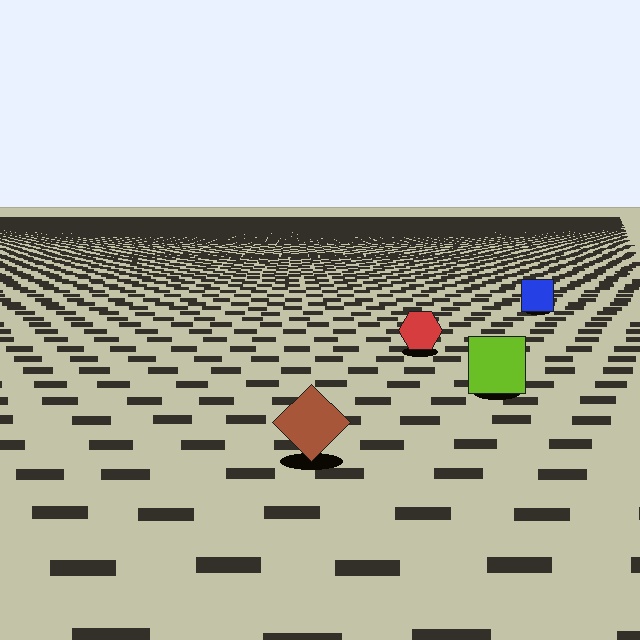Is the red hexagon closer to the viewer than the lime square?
No. The lime square is closer — you can tell from the texture gradient: the ground texture is coarser near it.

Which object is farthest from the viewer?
The blue square is farthest from the viewer. It appears smaller and the ground texture around it is denser.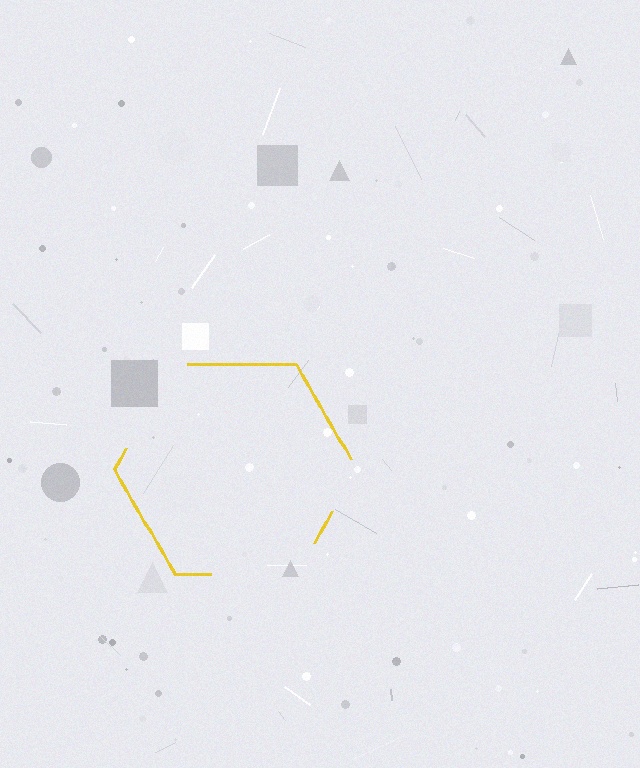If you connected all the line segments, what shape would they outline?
They would outline a hexagon.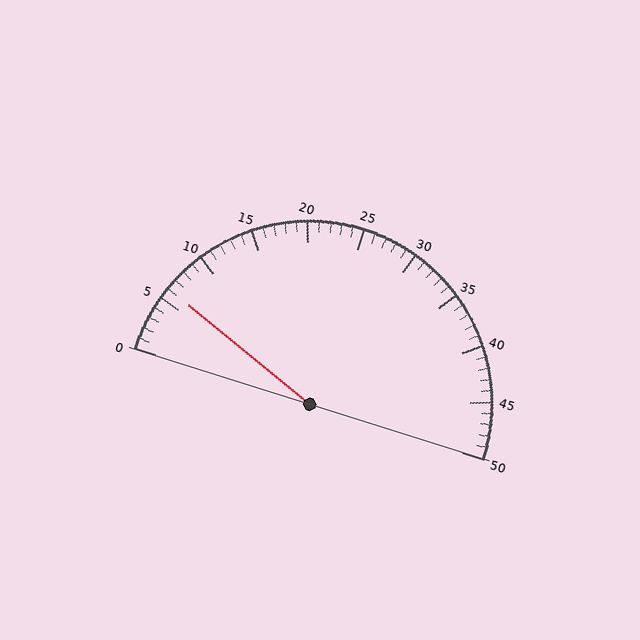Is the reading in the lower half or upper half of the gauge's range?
The reading is in the lower half of the range (0 to 50).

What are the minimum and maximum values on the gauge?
The gauge ranges from 0 to 50.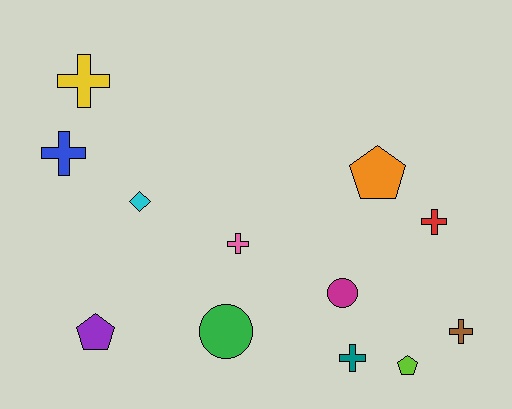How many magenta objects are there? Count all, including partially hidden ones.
There is 1 magenta object.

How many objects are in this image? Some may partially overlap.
There are 12 objects.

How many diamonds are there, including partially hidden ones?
There is 1 diamond.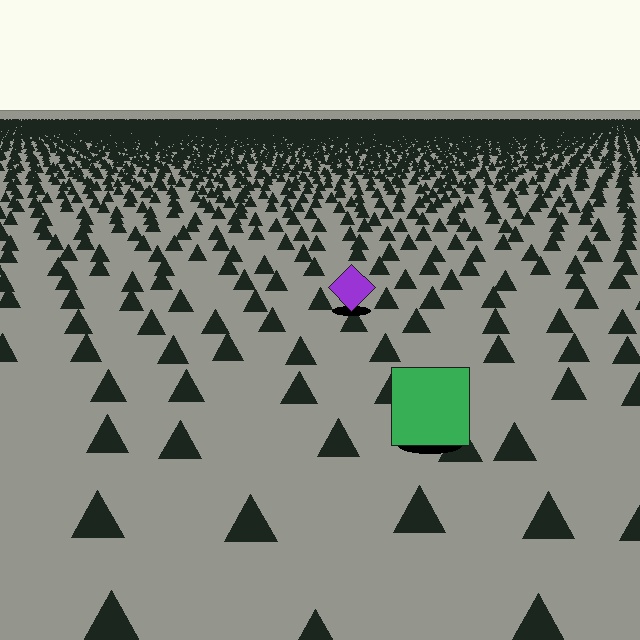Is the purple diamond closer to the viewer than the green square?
No. The green square is closer — you can tell from the texture gradient: the ground texture is coarser near it.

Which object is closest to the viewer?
The green square is closest. The texture marks near it are larger and more spread out.